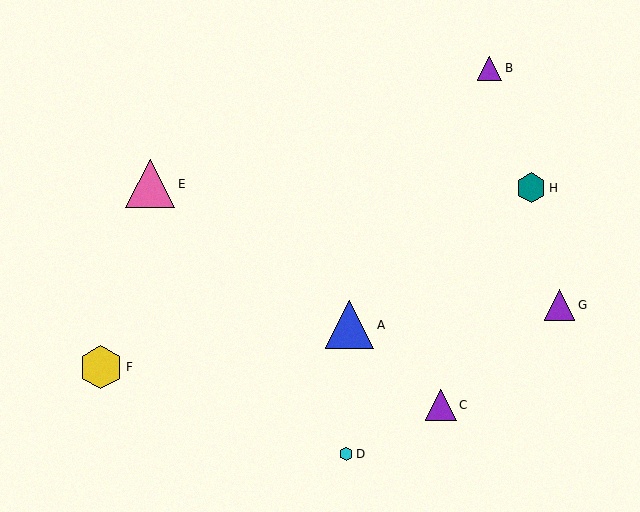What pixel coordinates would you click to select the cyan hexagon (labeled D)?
Click at (346, 454) to select the cyan hexagon D.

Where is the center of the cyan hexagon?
The center of the cyan hexagon is at (346, 454).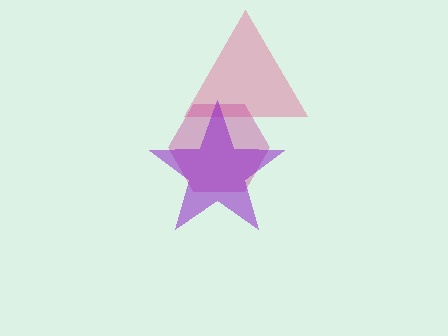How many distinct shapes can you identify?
There are 3 distinct shapes: a pink triangle, a magenta hexagon, a purple star.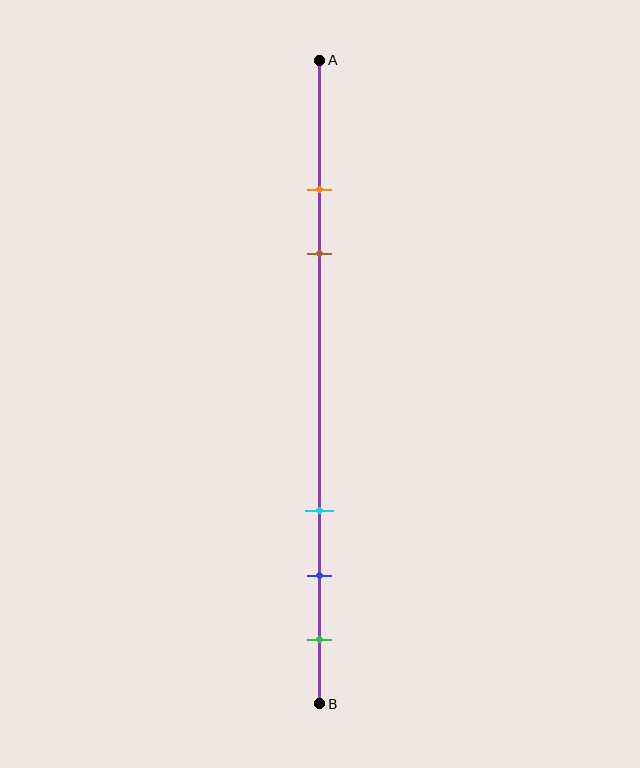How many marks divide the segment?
There are 5 marks dividing the segment.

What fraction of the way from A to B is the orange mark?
The orange mark is approximately 20% (0.2) of the way from A to B.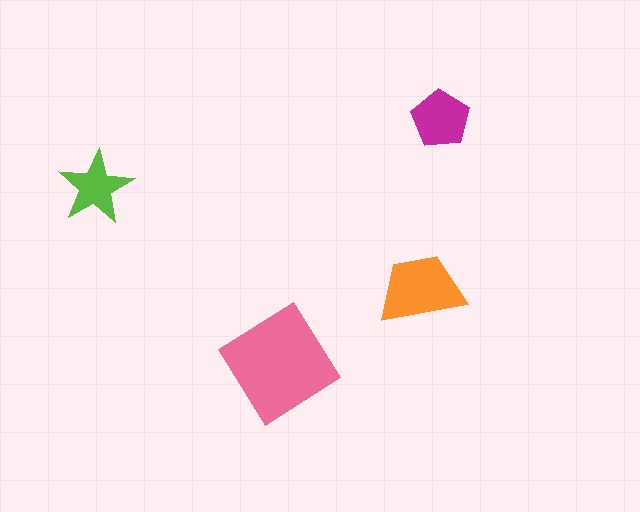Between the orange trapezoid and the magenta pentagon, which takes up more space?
The orange trapezoid.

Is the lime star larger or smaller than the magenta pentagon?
Smaller.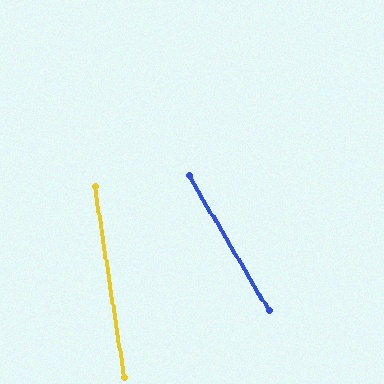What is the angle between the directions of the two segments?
Approximately 22 degrees.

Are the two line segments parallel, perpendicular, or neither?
Neither parallel nor perpendicular — they differ by about 22°.